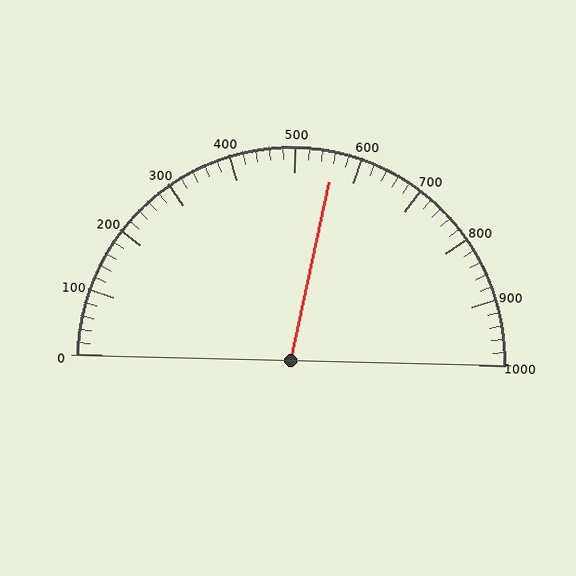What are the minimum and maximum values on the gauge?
The gauge ranges from 0 to 1000.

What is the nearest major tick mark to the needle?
The nearest major tick mark is 600.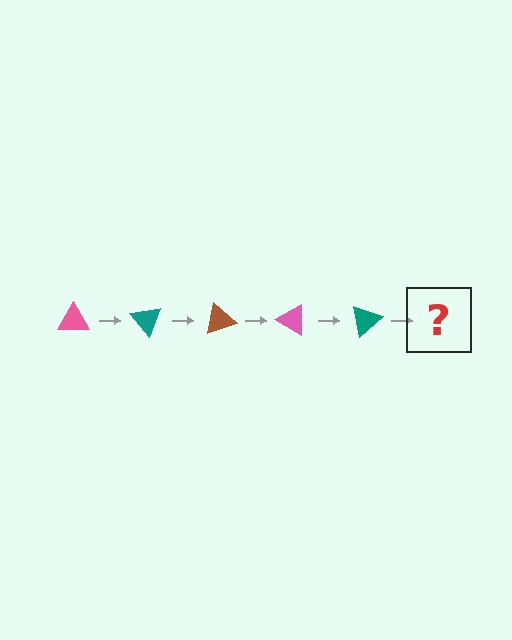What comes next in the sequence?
The next element should be a brown triangle, rotated 250 degrees from the start.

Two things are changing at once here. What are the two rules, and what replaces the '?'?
The two rules are that it rotates 50 degrees each step and the color cycles through pink, teal, and brown. The '?' should be a brown triangle, rotated 250 degrees from the start.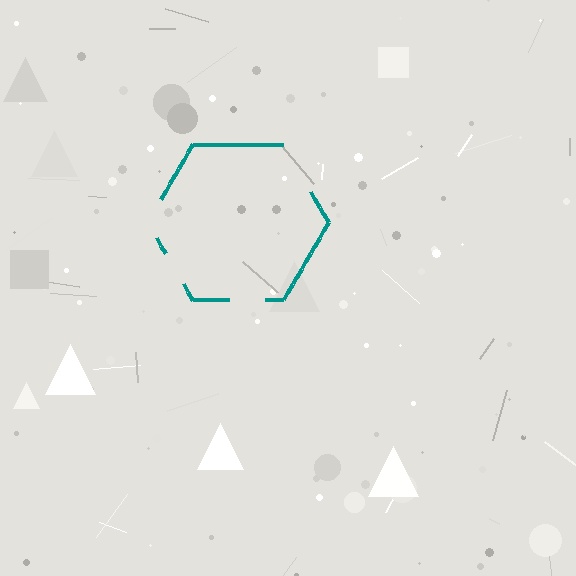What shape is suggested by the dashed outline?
The dashed outline suggests a hexagon.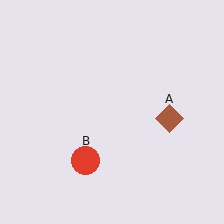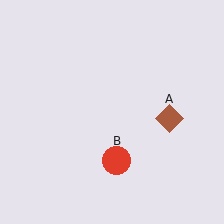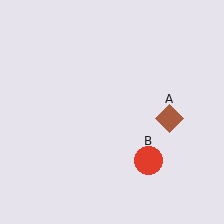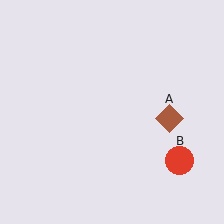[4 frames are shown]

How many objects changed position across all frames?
1 object changed position: red circle (object B).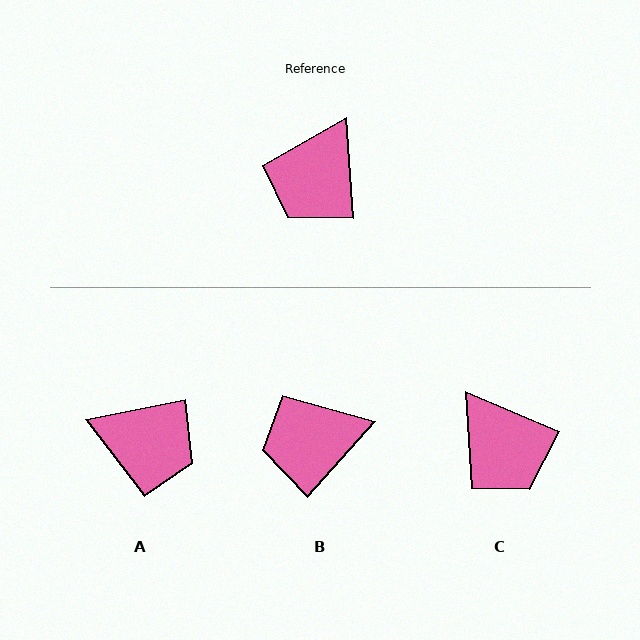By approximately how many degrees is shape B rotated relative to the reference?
Approximately 45 degrees clockwise.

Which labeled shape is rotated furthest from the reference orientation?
A, about 98 degrees away.